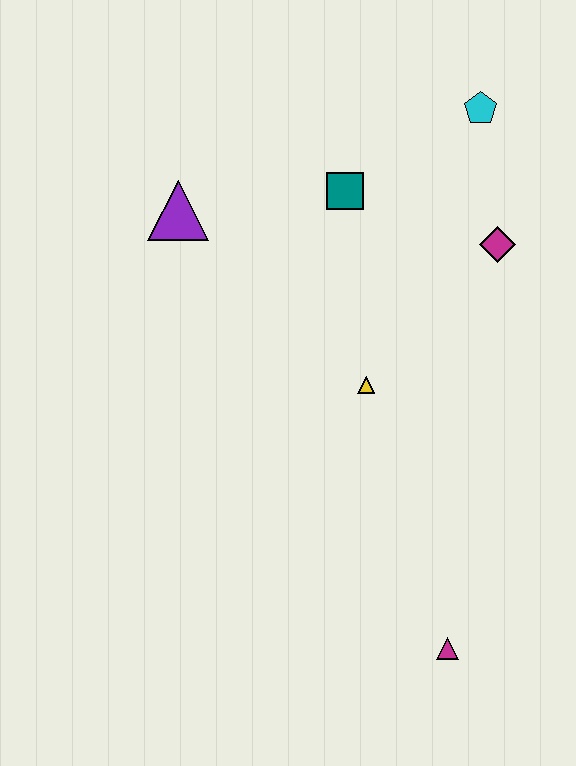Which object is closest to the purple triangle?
The teal square is closest to the purple triangle.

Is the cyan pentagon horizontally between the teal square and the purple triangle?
No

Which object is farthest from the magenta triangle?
The cyan pentagon is farthest from the magenta triangle.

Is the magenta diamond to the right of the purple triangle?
Yes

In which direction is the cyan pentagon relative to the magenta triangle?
The cyan pentagon is above the magenta triangle.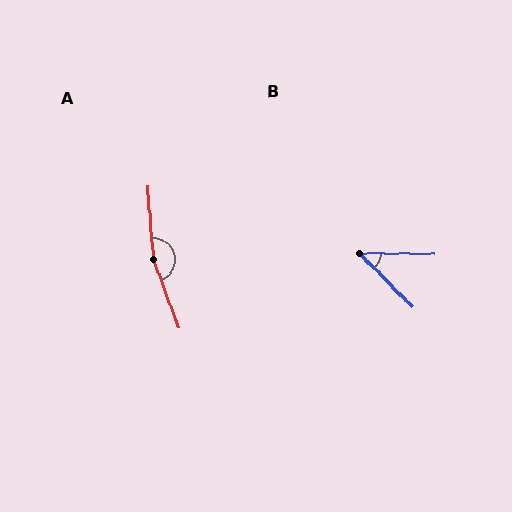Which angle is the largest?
A, at approximately 164 degrees.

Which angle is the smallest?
B, at approximately 44 degrees.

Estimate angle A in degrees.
Approximately 164 degrees.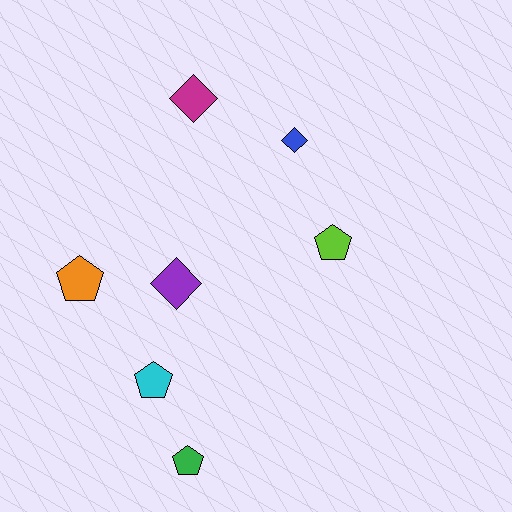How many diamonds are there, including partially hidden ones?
There are 3 diamonds.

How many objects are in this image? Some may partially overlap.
There are 7 objects.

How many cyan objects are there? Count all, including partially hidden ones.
There is 1 cyan object.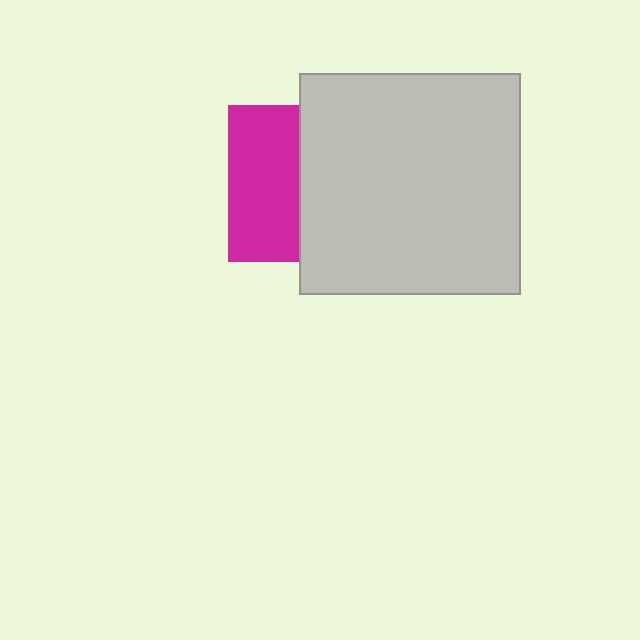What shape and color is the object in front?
The object in front is a light gray square.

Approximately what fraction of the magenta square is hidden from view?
Roughly 54% of the magenta square is hidden behind the light gray square.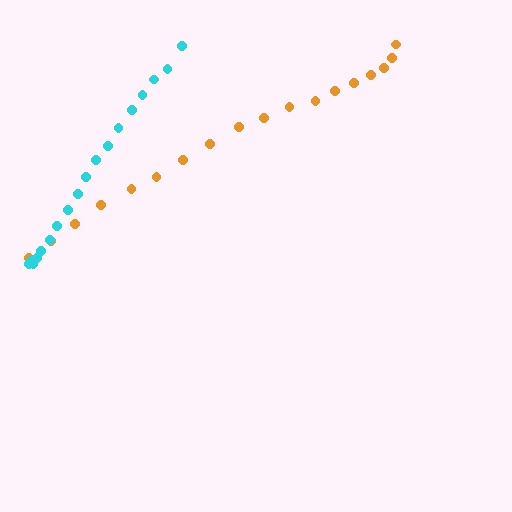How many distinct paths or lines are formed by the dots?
There are 2 distinct paths.